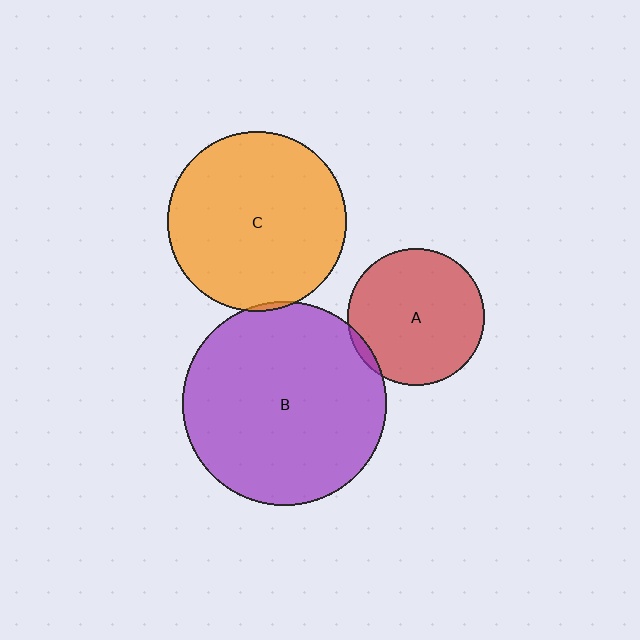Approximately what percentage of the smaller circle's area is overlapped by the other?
Approximately 5%.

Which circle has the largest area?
Circle B (purple).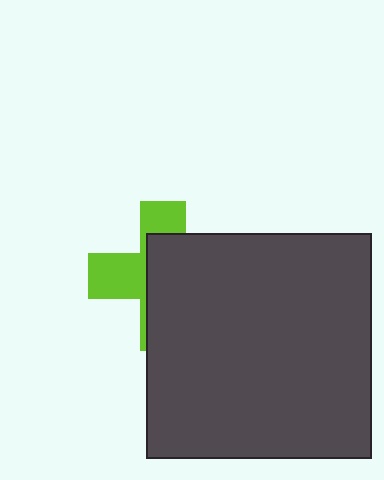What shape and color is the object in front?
The object in front is a dark gray square.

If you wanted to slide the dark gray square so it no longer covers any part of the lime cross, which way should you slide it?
Slide it right — that is the most direct way to separate the two shapes.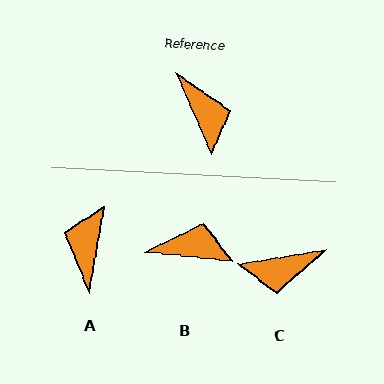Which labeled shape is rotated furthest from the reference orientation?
A, about 146 degrees away.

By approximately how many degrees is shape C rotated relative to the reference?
Approximately 105 degrees clockwise.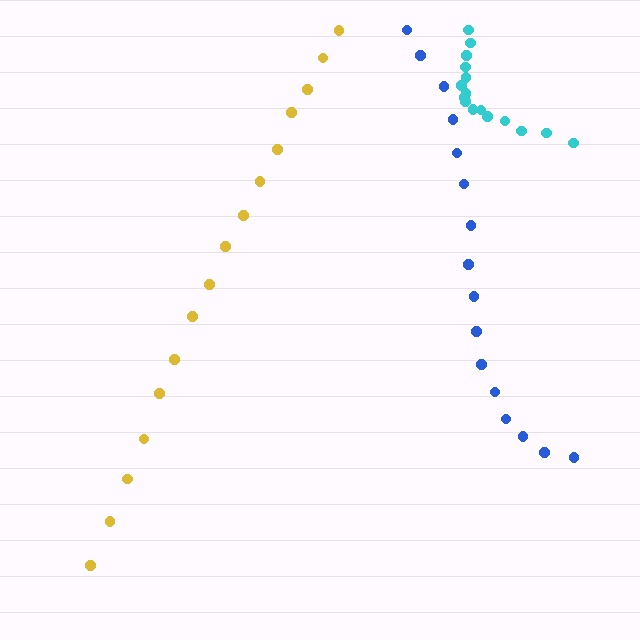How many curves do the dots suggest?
There are 3 distinct paths.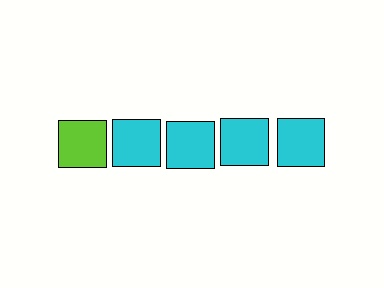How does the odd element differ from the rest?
It has a different color: lime instead of cyan.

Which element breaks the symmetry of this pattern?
The lime square in the top row, leftmost column breaks the symmetry. All other shapes are cyan squares.